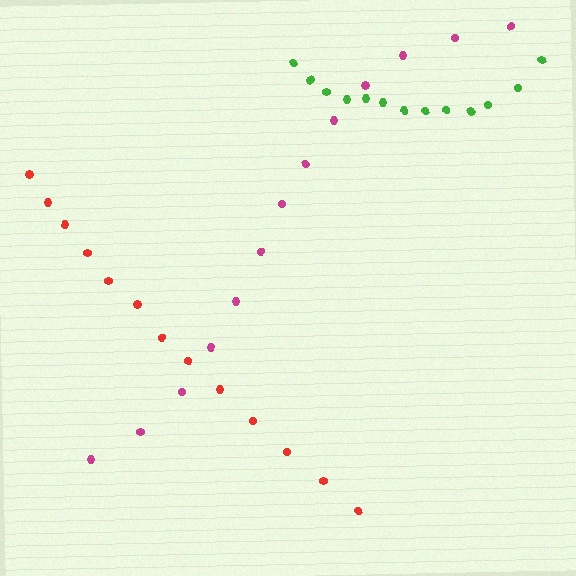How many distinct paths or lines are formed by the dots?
There are 3 distinct paths.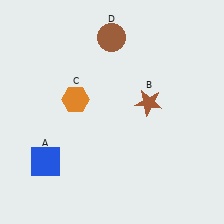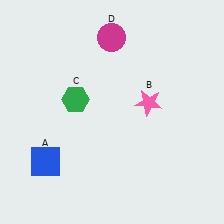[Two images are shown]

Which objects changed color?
B changed from brown to pink. C changed from orange to green. D changed from brown to magenta.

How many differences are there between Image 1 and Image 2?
There are 3 differences between the two images.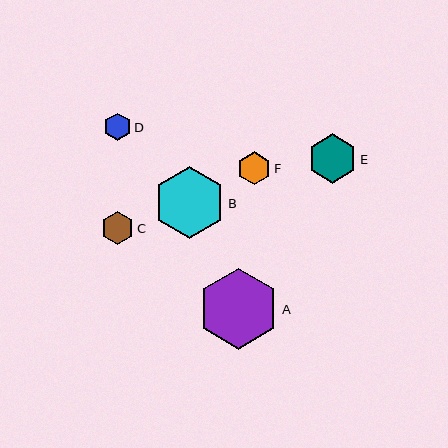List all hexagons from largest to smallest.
From largest to smallest: A, B, E, F, C, D.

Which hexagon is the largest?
Hexagon A is the largest with a size of approximately 81 pixels.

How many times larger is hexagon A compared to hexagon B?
Hexagon A is approximately 1.1 times the size of hexagon B.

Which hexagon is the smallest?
Hexagon D is the smallest with a size of approximately 27 pixels.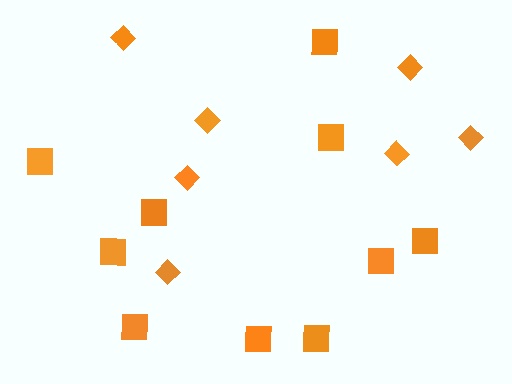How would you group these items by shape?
There are 2 groups: one group of squares (10) and one group of diamonds (7).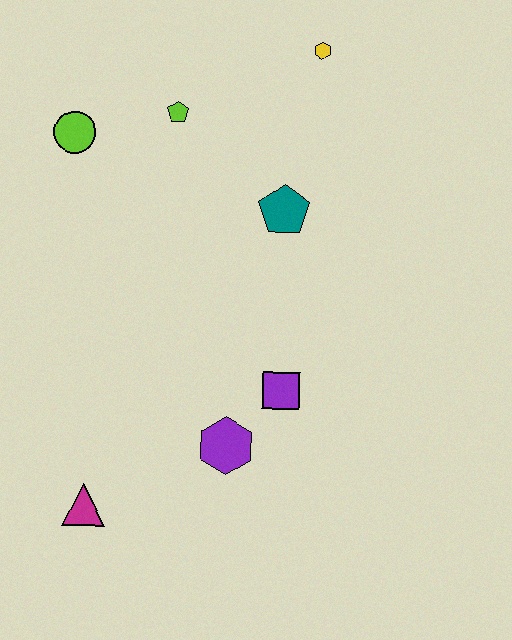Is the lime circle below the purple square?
No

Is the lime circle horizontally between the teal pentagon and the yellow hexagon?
No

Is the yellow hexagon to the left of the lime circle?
No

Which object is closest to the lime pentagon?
The lime circle is closest to the lime pentagon.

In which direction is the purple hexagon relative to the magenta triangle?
The purple hexagon is to the right of the magenta triangle.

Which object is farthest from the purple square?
The yellow hexagon is farthest from the purple square.